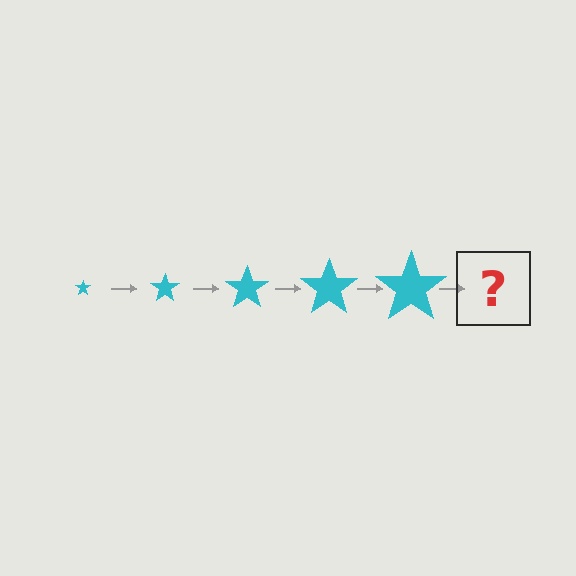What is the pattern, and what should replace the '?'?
The pattern is that the star gets progressively larger each step. The '?' should be a cyan star, larger than the previous one.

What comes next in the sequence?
The next element should be a cyan star, larger than the previous one.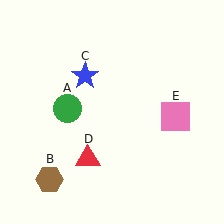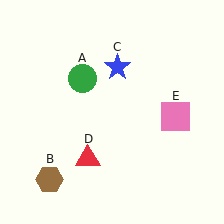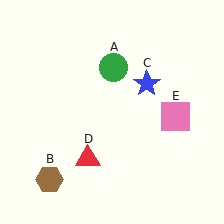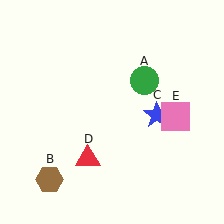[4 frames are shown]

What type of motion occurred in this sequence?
The green circle (object A), blue star (object C) rotated clockwise around the center of the scene.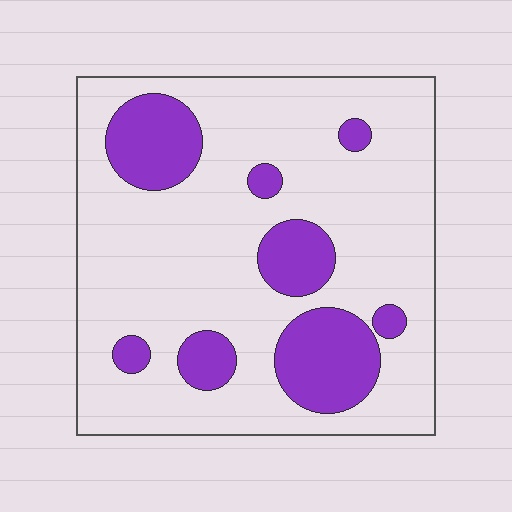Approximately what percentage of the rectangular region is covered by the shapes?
Approximately 20%.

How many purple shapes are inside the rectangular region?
8.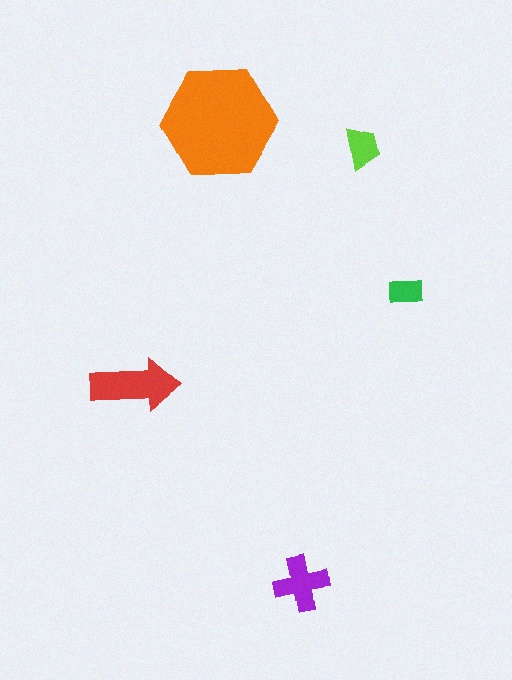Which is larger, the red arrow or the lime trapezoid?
The red arrow.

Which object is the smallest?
The green rectangle.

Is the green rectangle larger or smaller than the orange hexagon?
Smaller.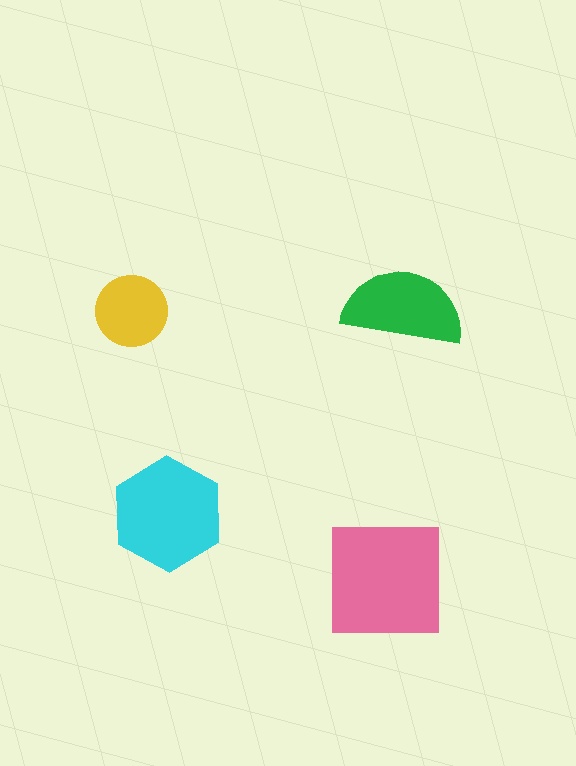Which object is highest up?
The green semicircle is topmost.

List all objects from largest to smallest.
The pink square, the cyan hexagon, the green semicircle, the yellow circle.